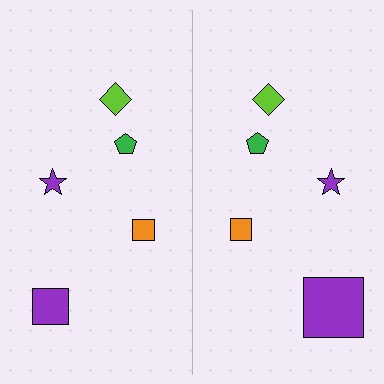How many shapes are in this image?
There are 10 shapes in this image.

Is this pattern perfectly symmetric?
No, the pattern is not perfectly symmetric. The purple square on the right side has a different size than its mirror counterpart.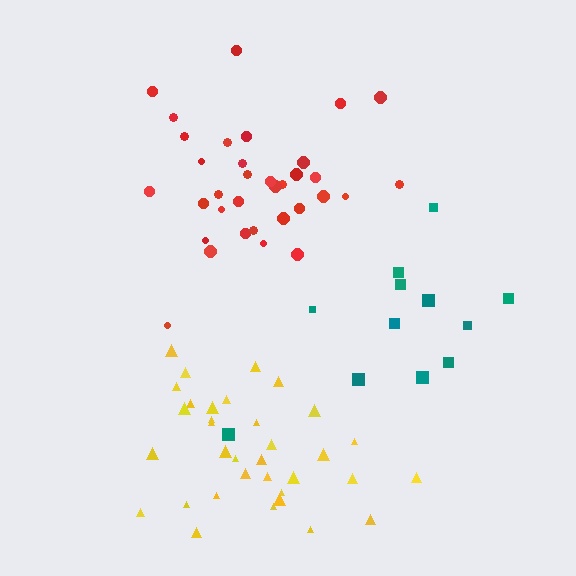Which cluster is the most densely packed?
Yellow.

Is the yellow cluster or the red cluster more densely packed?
Yellow.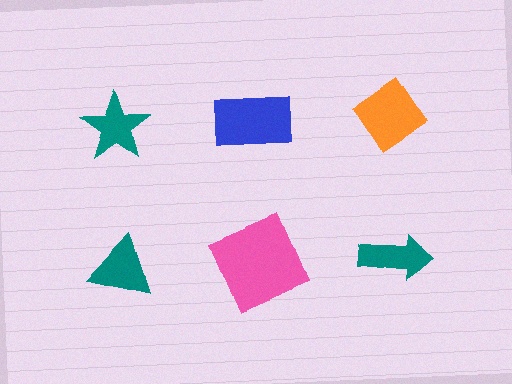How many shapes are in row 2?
3 shapes.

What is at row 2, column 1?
A teal triangle.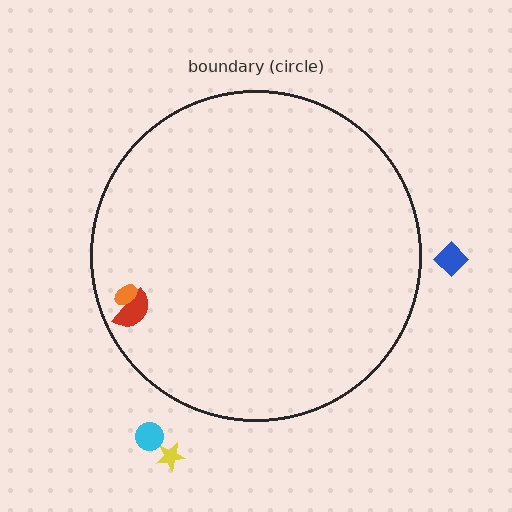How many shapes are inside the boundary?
2 inside, 3 outside.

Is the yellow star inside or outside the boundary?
Outside.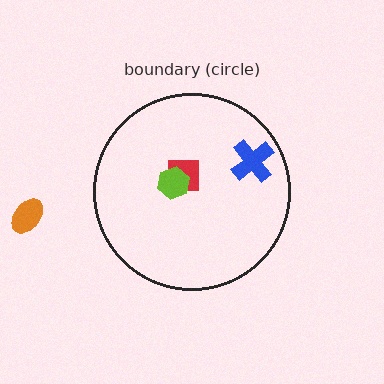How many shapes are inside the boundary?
3 inside, 1 outside.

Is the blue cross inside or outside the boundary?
Inside.